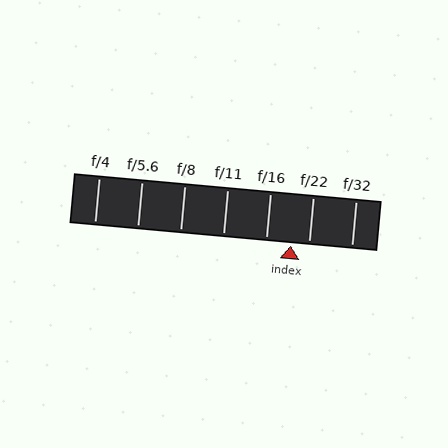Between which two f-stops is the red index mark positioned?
The index mark is between f/16 and f/22.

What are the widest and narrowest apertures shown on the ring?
The widest aperture shown is f/4 and the narrowest is f/32.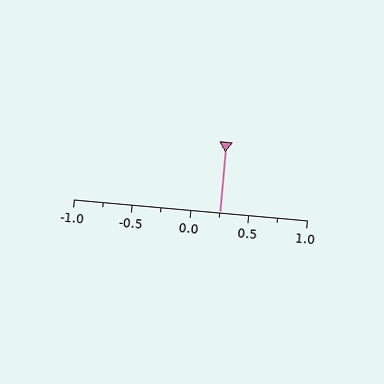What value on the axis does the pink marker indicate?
The marker indicates approximately 0.25.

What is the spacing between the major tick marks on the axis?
The major ticks are spaced 0.5 apart.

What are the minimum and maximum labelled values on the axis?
The axis runs from -1.0 to 1.0.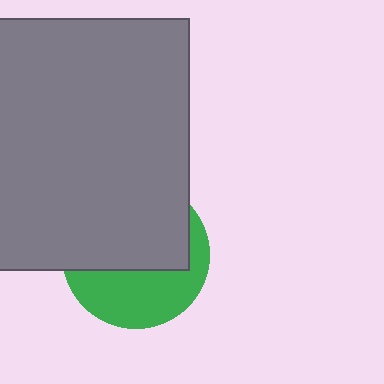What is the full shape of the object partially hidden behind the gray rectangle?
The partially hidden object is a green circle.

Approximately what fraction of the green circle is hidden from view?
Roughly 58% of the green circle is hidden behind the gray rectangle.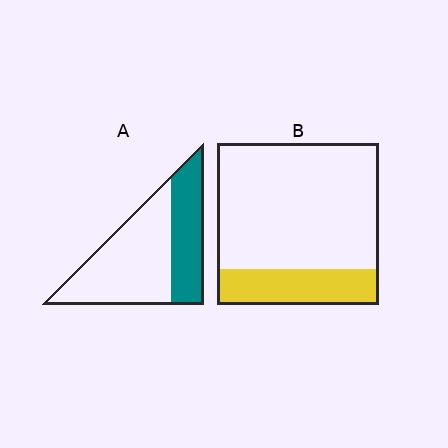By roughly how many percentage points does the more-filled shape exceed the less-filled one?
By roughly 15 percentage points (A over B).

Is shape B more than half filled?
No.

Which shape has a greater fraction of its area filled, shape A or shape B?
Shape A.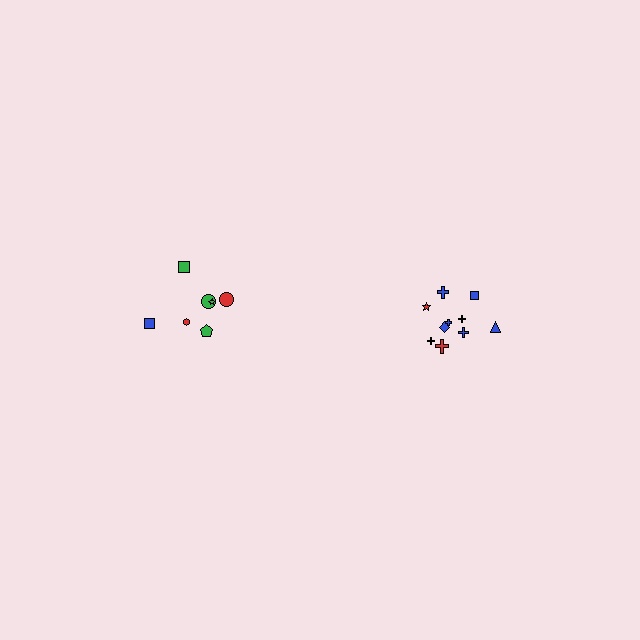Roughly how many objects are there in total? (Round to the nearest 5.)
Roughly 15 objects in total.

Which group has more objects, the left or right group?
The right group.